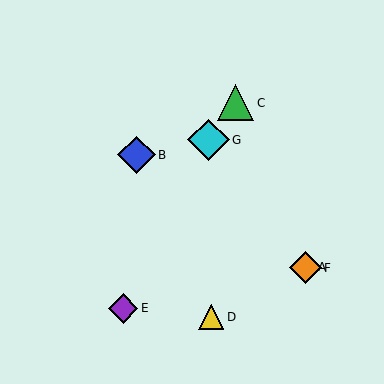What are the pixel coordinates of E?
Object E is at (123, 309).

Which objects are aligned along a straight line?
Objects A, F, G are aligned along a straight line.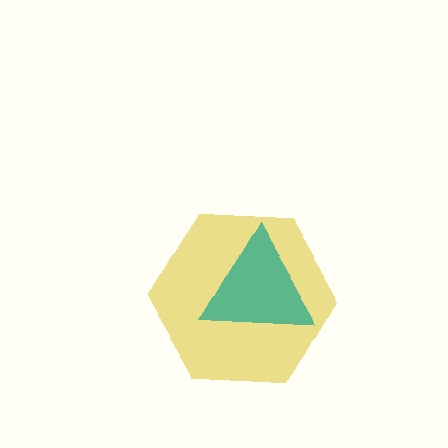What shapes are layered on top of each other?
The layered shapes are: a yellow hexagon, a teal triangle.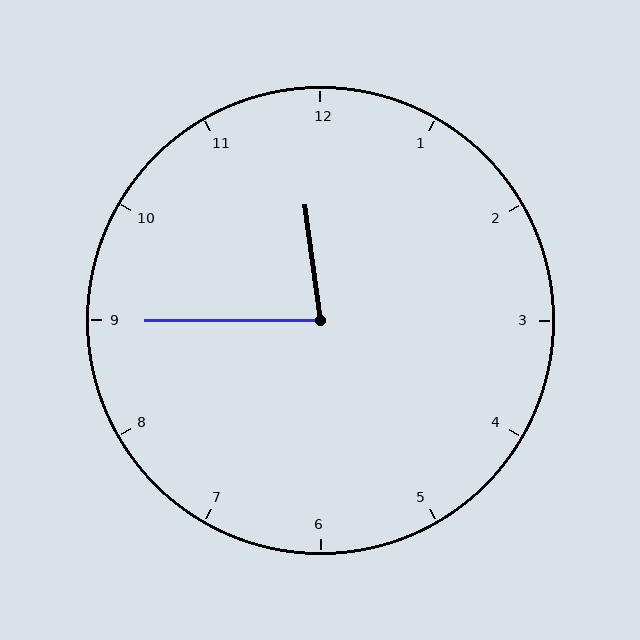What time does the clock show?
11:45.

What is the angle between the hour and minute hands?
Approximately 82 degrees.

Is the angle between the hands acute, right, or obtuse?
It is acute.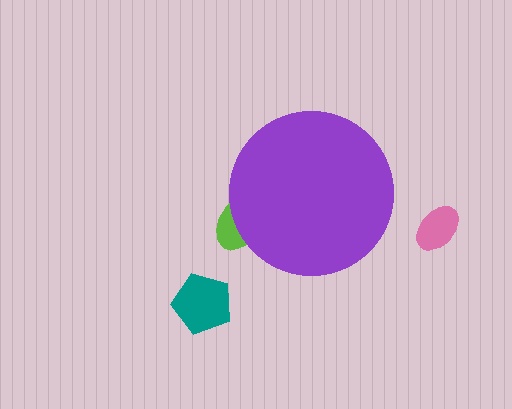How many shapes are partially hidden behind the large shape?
1 shape is partially hidden.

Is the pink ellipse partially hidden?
No, the pink ellipse is fully visible.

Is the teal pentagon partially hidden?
No, the teal pentagon is fully visible.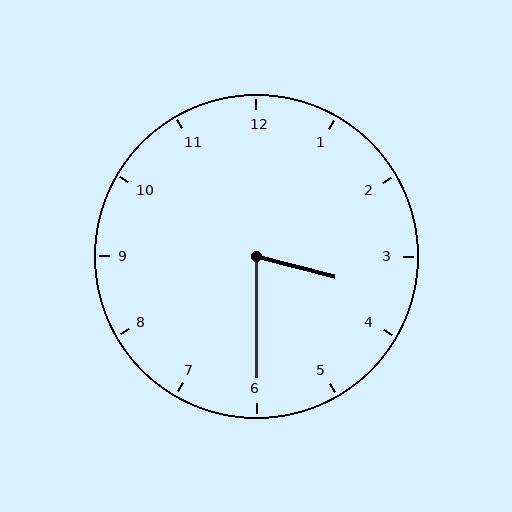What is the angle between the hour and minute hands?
Approximately 75 degrees.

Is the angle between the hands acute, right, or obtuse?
It is acute.